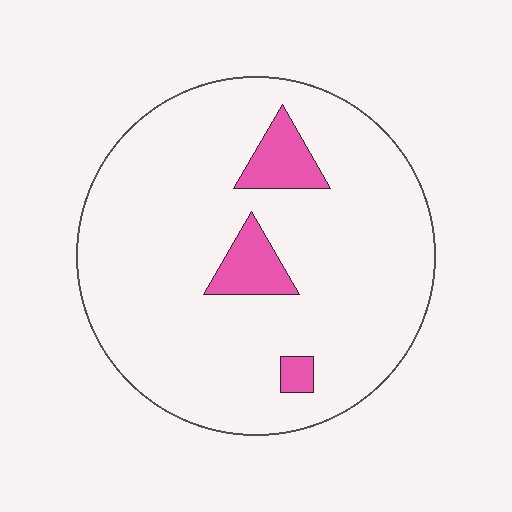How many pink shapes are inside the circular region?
3.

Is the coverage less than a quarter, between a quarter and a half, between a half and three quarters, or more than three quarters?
Less than a quarter.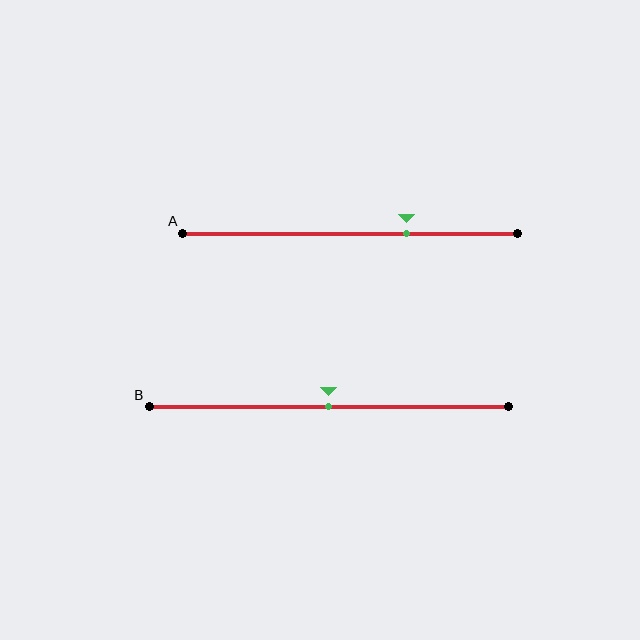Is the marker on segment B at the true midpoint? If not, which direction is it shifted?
Yes, the marker on segment B is at the true midpoint.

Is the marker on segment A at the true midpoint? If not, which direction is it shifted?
No, the marker on segment A is shifted to the right by about 17% of the segment length.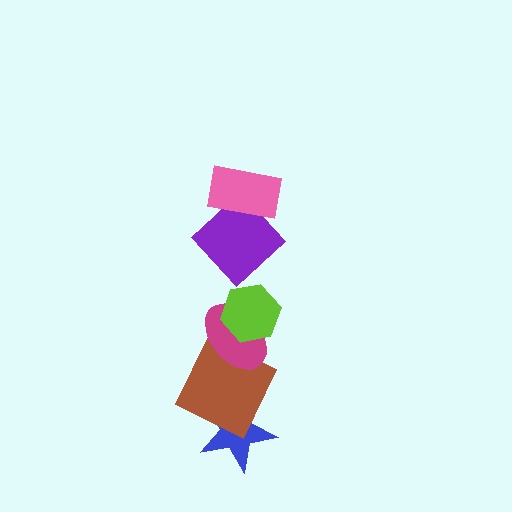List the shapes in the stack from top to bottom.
From top to bottom: the pink rectangle, the purple diamond, the lime hexagon, the magenta ellipse, the brown square, the blue star.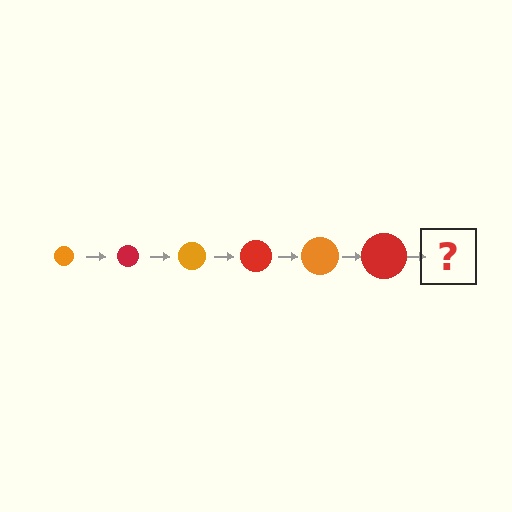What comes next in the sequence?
The next element should be an orange circle, larger than the previous one.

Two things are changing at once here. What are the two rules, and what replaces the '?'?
The two rules are that the circle grows larger each step and the color cycles through orange and red. The '?' should be an orange circle, larger than the previous one.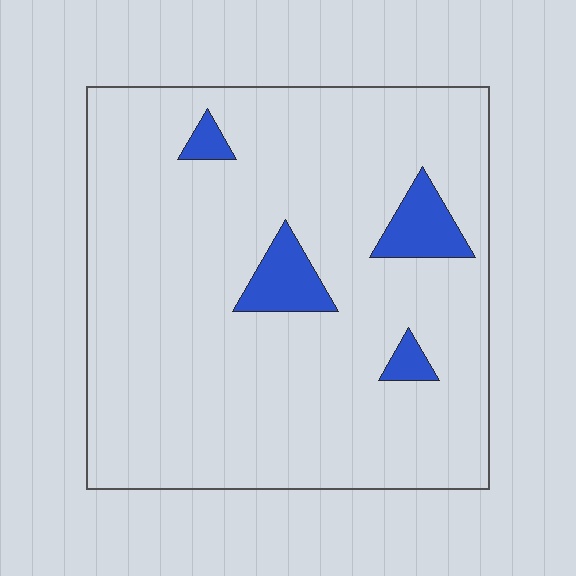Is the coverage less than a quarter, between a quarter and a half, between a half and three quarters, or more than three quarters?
Less than a quarter.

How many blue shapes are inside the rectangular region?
4.